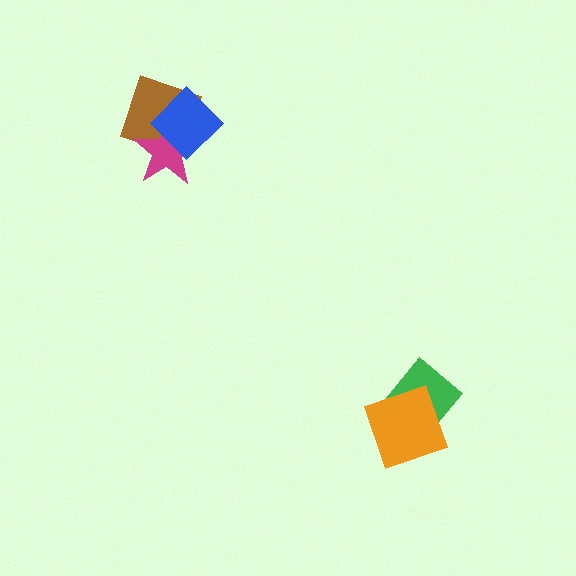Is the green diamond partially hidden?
Yes, it is partially covered by another shape.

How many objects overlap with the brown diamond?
2 objects overlap with the brown diamond.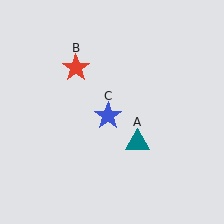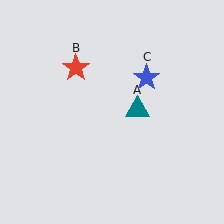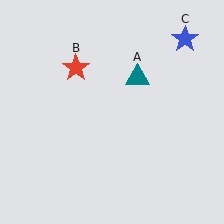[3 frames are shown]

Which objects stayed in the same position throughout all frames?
Red star (object B) remained stationary.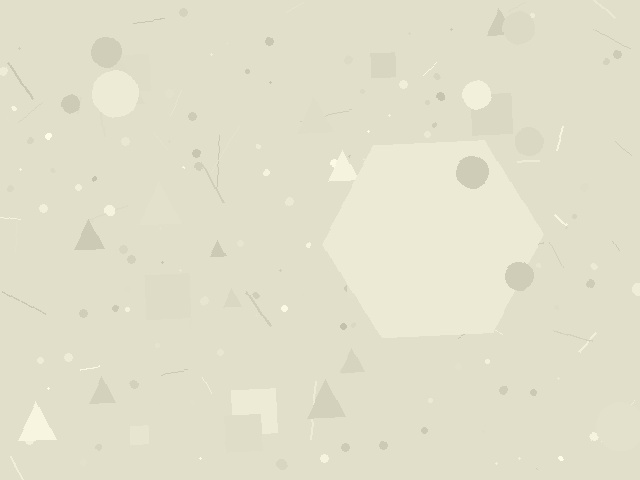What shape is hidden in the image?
A hexagon is hidden in the image.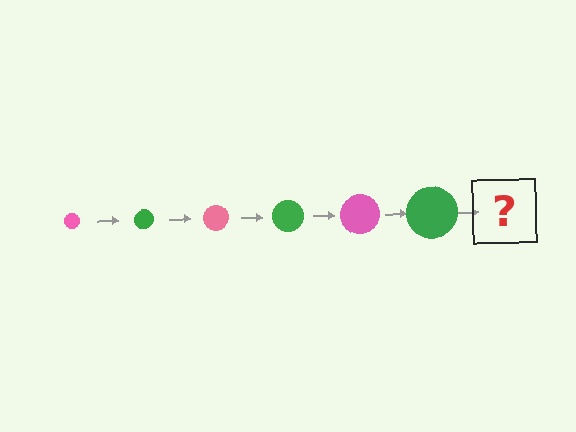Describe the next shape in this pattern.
It should be a pink circle, larger than the previous one.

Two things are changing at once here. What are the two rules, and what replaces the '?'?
The two rules are that the circle grows larger each step and the color cycles through pink and green. The '?' should be a pink circle, larger than the previous one.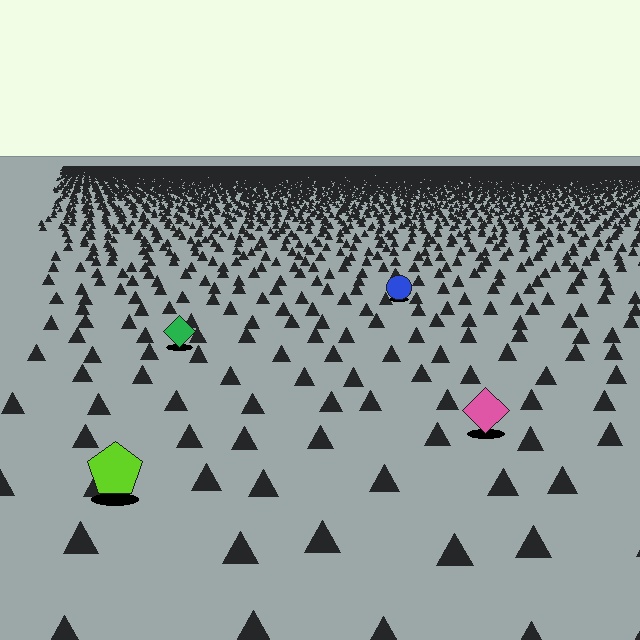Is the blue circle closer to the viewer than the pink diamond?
No. The pink diamond is closer — you can tell from the texture gradient: the ground texture is coarser near it.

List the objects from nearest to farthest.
From nearest to farthest: the lime pentagon, the pink diamond, the green diamond, the blue circle.